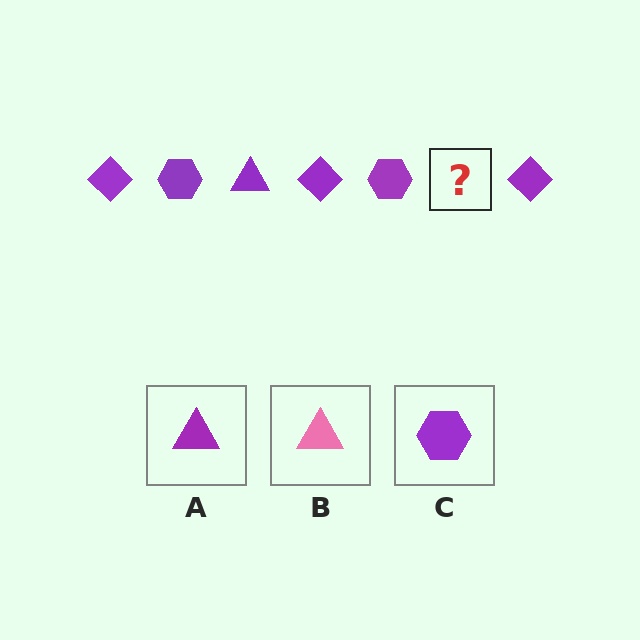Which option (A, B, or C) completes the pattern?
A.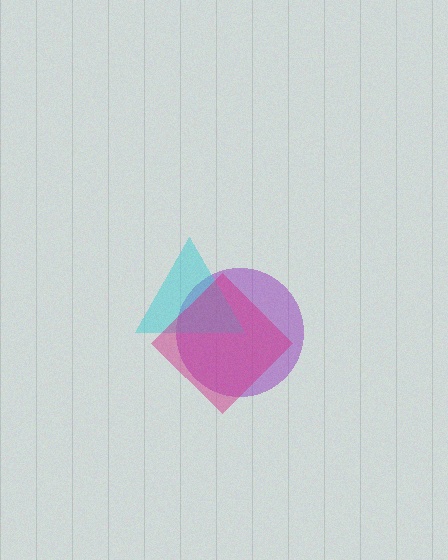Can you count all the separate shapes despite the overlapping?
Yes, there are 3 separate shapes.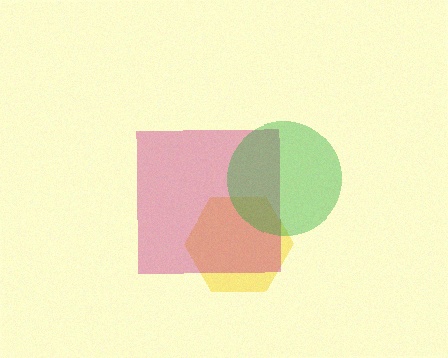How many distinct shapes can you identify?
There are 3 distinct shapes: a yellow hexagon, a magenta square, a green circle.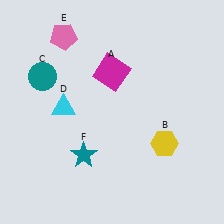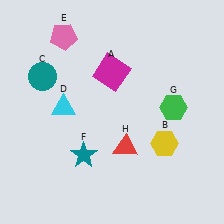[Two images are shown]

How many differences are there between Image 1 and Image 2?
There are 2 differences between the two images.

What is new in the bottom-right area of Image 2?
A red triangle (H) was added in the bottom-right area of Image 2.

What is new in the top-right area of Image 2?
A green hexagon (G) was added in the top-right area of Image 2.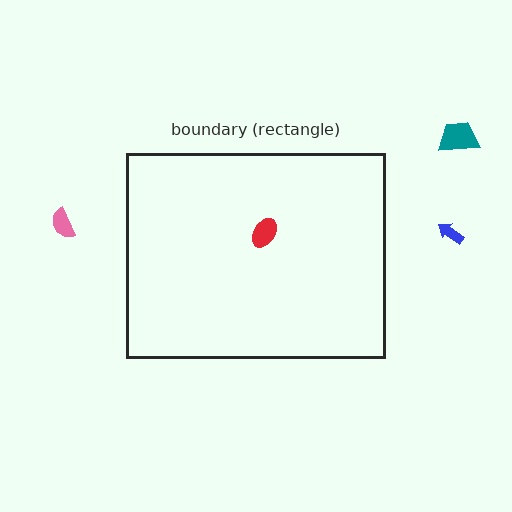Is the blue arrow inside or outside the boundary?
Outside.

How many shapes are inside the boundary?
1 inside, 3 outside.